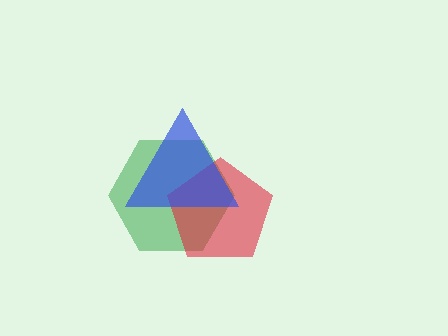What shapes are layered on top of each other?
The layered shapes are: a green hexagon, a red pentagon, a blue triangle.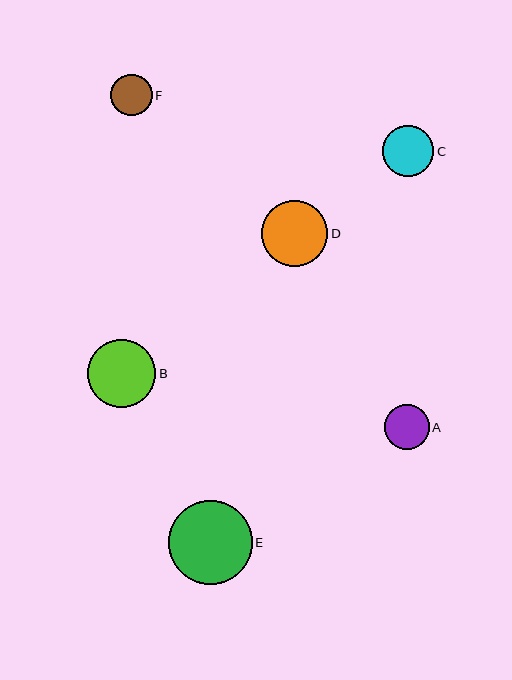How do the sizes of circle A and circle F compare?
Circle A and circle F are approximately the same size.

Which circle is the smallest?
Circle F is the smallest with a size of approximately 42 pixels.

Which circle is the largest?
Circle E is the largest with a size of approximately 84 pixels.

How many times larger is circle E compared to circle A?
Circle E is approximately 1.9 times the size of circle A.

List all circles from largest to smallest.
From largest to smallest: E, B, D, C, A, F.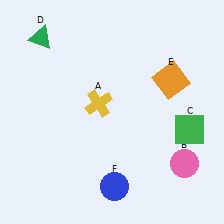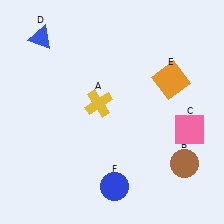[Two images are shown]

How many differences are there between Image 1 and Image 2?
There are 3 differences between the two images.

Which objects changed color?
B changed from pink to brown. C changed from green to pink. D changed from green to blue.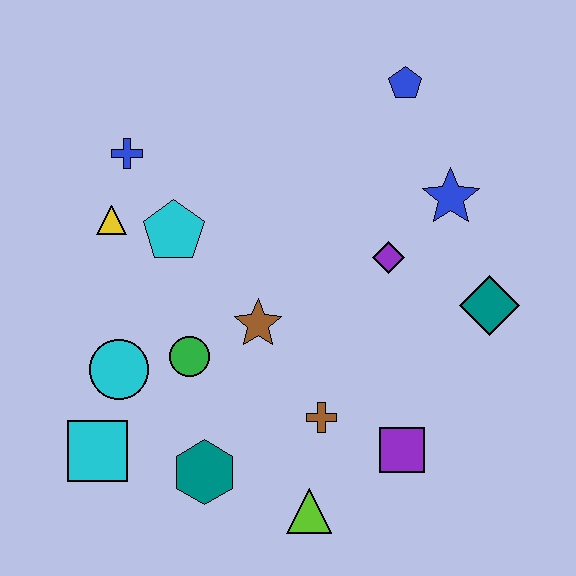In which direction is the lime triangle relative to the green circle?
The lime triangle is below the green circle.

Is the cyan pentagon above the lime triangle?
Yes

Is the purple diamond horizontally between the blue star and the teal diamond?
No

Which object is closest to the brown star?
The green circle is closest to the brown star.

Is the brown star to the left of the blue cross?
No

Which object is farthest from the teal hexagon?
The blue pentagon is farthest from the teal hexagon.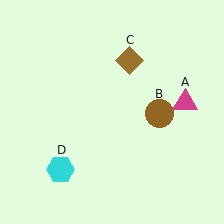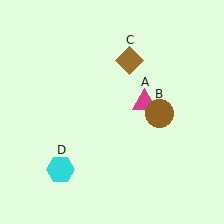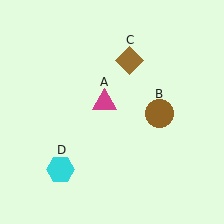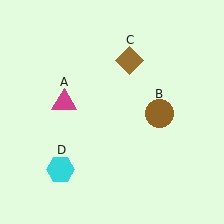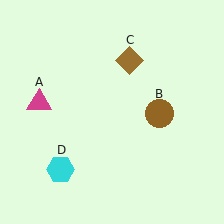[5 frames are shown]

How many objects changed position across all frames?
1 object changed position: magenta triangle (object A).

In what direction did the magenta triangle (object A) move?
The magenta triangle (object A) moved left.